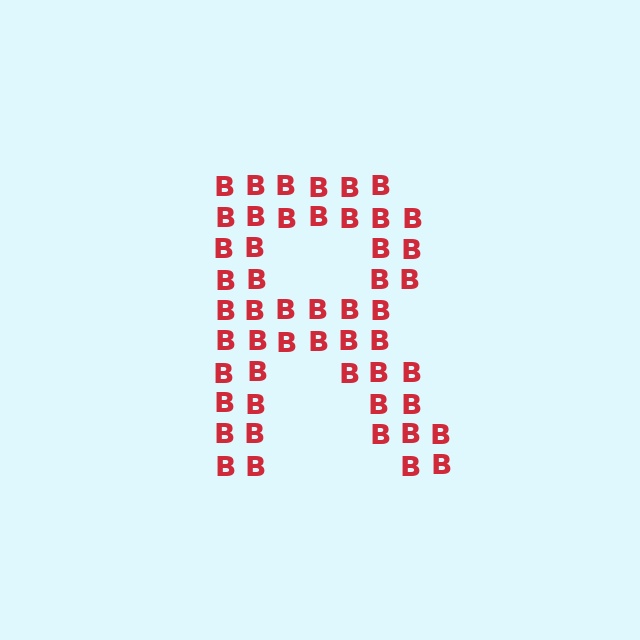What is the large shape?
The large shape is the letter R.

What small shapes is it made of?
It is made of small letter B's.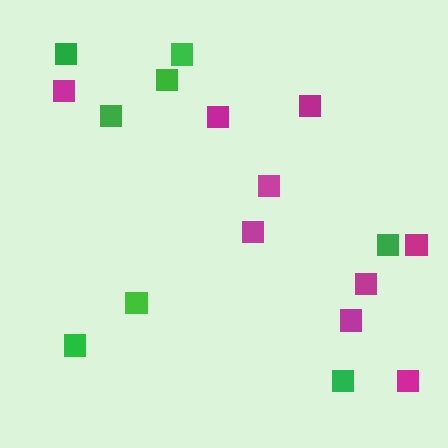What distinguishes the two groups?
There are 2 groups: one group of magenta squares (9) and one group of green squares (8).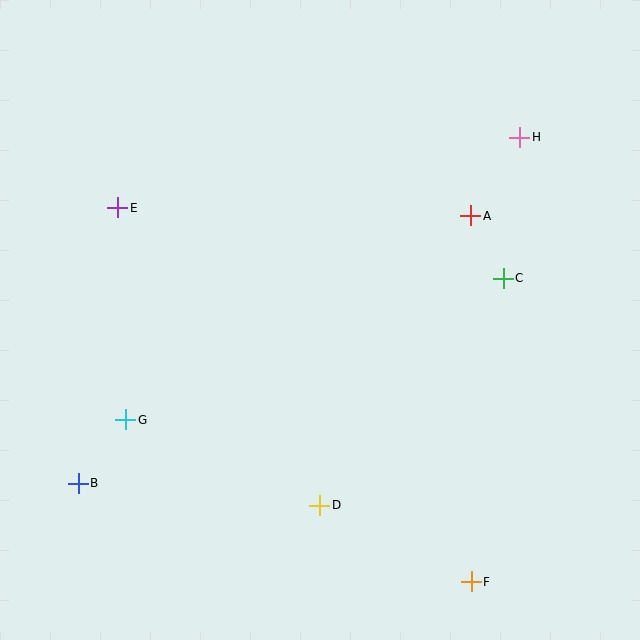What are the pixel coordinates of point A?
Point A is at (471, 216).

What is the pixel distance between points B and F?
The distance between B and F is 406 pixels.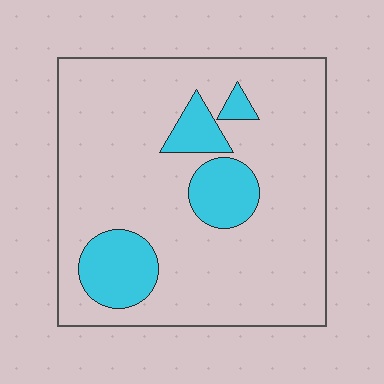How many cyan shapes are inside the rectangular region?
4.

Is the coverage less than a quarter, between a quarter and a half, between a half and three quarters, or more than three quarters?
Less than a quarter.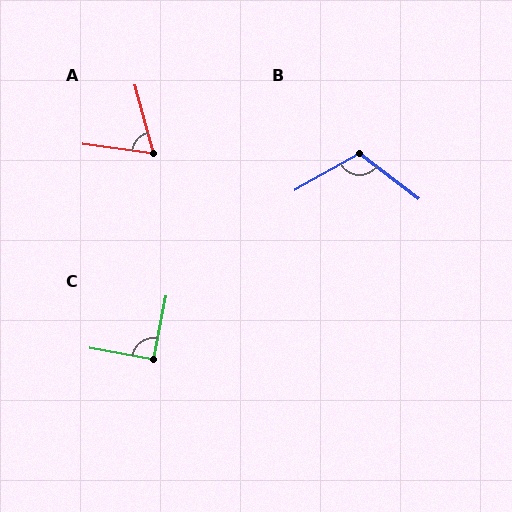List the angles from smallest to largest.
A (68°), C (91°), B (113°).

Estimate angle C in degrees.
Approximately 91 degrees.